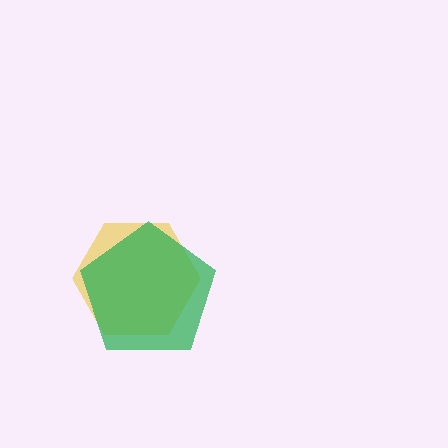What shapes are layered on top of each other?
The layered shapes are: a yellow hexagon, a green pentagon.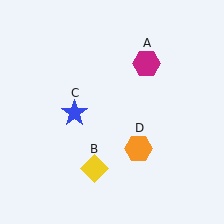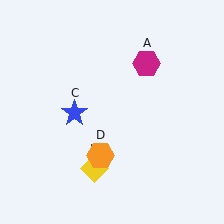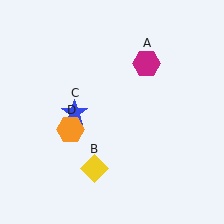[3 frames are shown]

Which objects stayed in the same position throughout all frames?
Magenta hexagon (object A) and yellow diamond (object B) and blue star (object C) remained stationary.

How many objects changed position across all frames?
1 object changed position: orange hexagon (object D).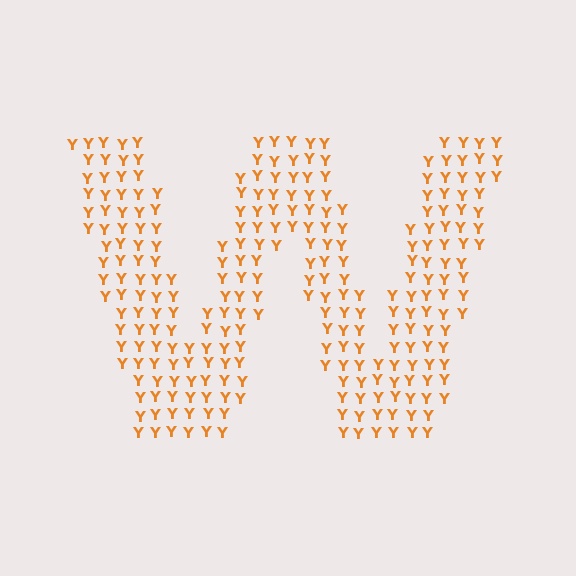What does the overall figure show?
The overall figure shows the letter W.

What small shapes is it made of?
It is made of small letter Y's.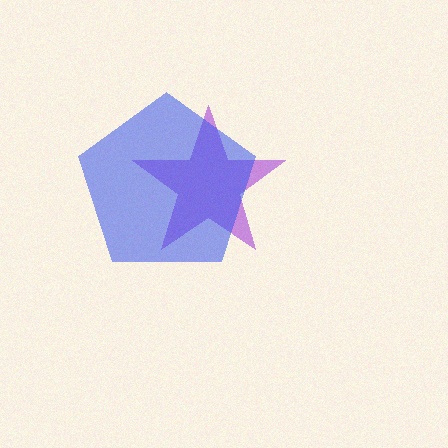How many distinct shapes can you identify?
There are 2 distinct shapes: a purple star, a blue pentagon.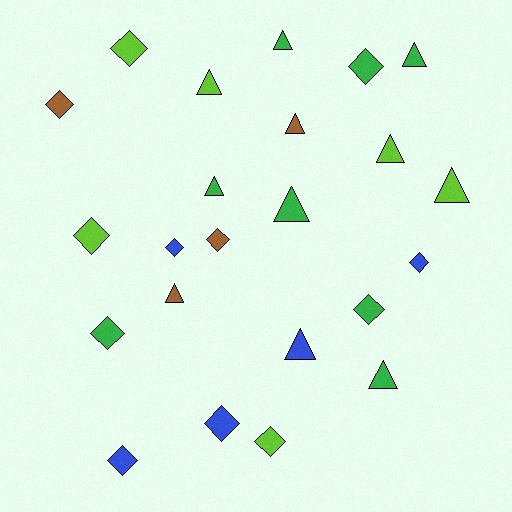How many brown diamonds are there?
There are 2 brown diamonds.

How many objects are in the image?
There are 23 objects.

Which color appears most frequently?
Green, with 8 objects.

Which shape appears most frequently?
Diamond, with 12 objects.